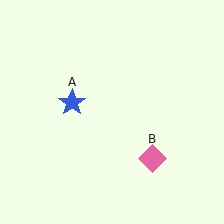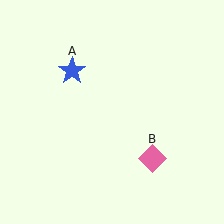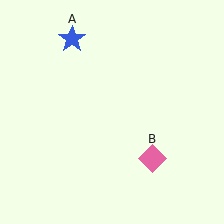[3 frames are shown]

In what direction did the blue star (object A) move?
The blue star (object A) moved up.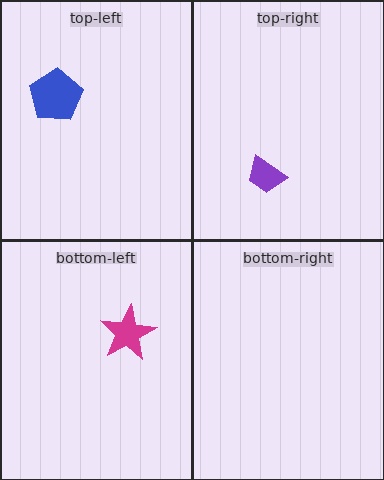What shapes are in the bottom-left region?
The magenta star.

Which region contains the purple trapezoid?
The top-right region.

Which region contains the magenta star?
The bottom-left region.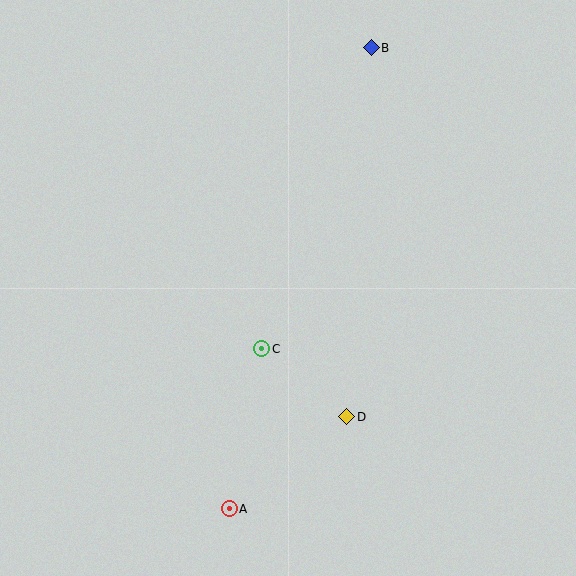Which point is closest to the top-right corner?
Point B is closest to the top-right corner.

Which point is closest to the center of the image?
Point C at (262, 349) is closest to the center.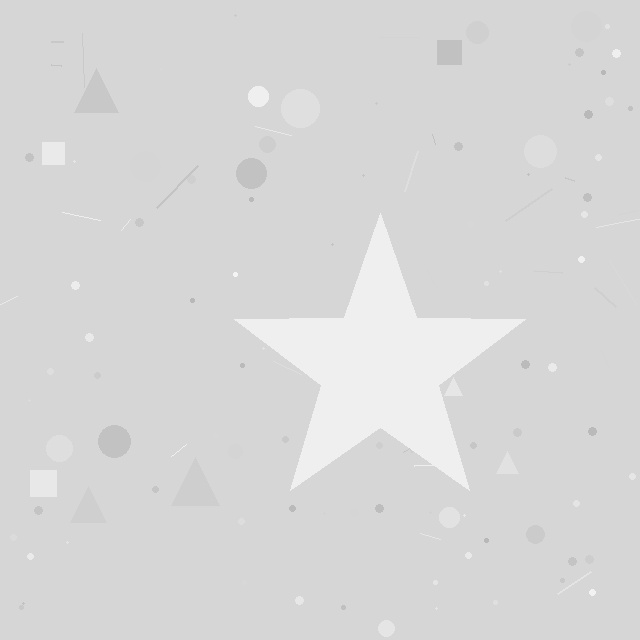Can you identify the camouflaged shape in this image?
The camouflaged shape is a star.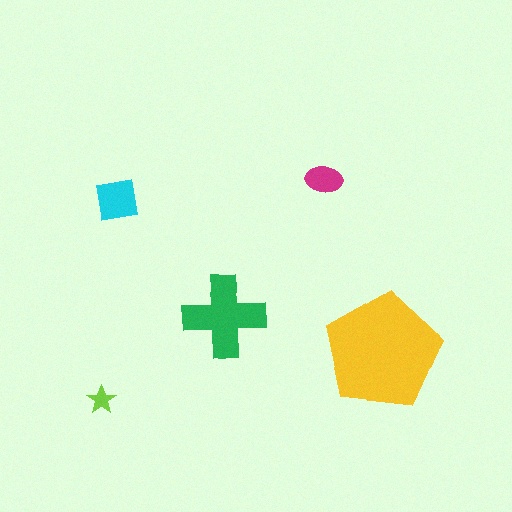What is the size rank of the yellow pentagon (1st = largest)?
1st.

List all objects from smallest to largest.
The lime star, the magenta ellipse, the cyan square, the green cross, the yellow pentagon.